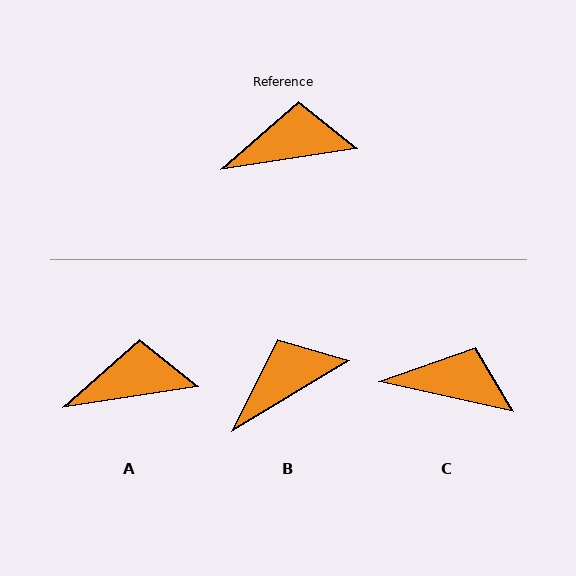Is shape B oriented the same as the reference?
No, it is off by about 22 degrees.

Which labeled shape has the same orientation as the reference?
A.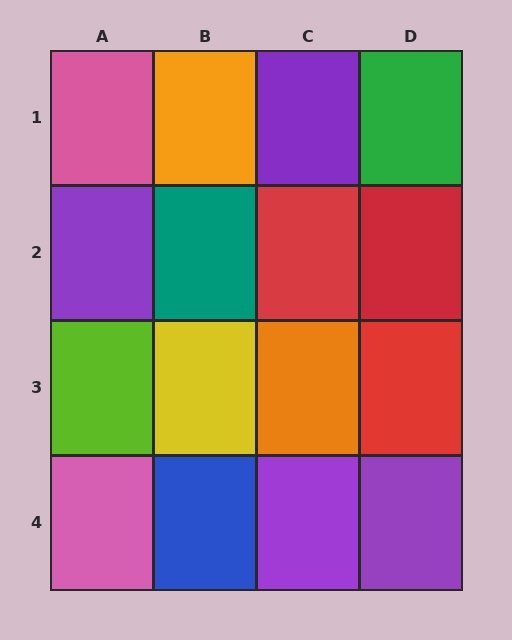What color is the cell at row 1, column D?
Green.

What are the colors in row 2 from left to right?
Purple, teal, red, red.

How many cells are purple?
4 cells are purple.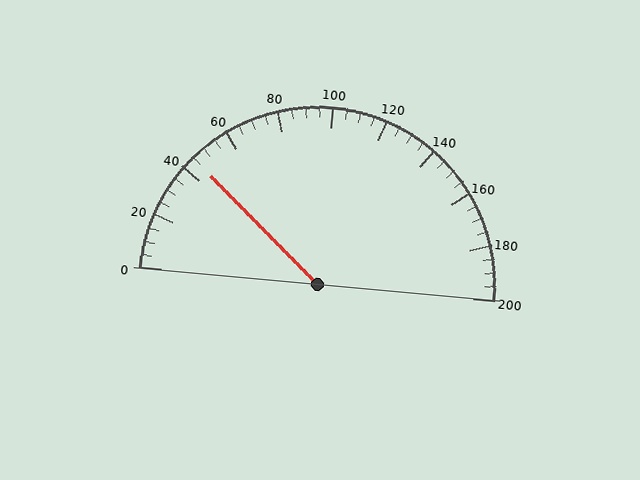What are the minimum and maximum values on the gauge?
The gauge ranges from 0 to 200.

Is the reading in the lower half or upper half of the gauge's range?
The reading is in the lower half of the range (0 to 200).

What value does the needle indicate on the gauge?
The needle indicates approximately 45.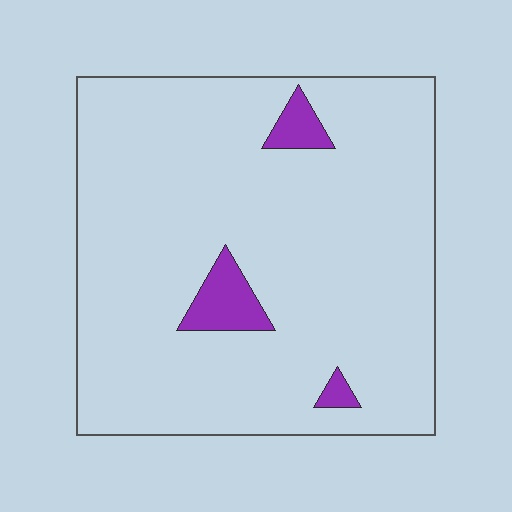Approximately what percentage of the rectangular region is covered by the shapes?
Approximately 5%.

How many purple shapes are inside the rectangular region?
3.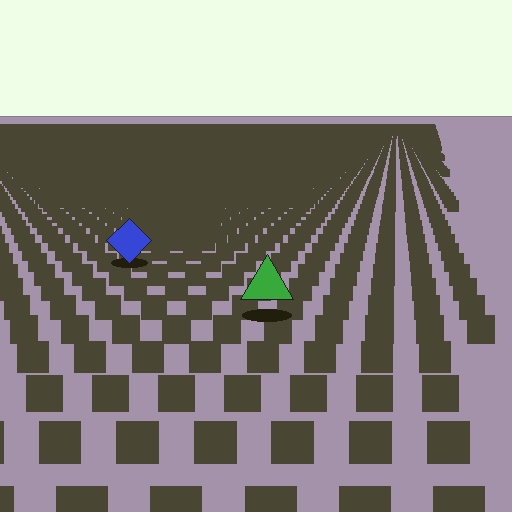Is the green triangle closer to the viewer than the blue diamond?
Yes. The green triangle is closer — you can tell from the texture gradient: the ground texture is coarser near it.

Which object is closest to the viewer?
The green triangle is closest. The texture marks near it are larger and more spread out.